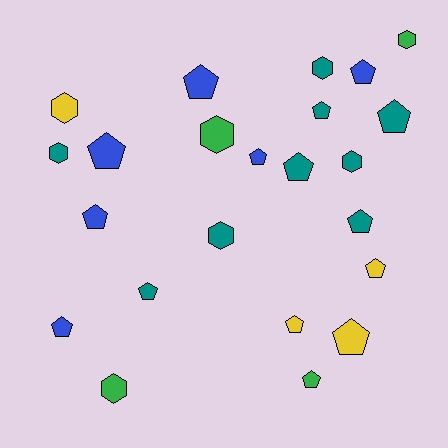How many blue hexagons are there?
There are no blue hexagons.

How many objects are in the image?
There are 23 objects.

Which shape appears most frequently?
Pentagon, with 15 objects.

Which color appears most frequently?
Teal, with 9 objects.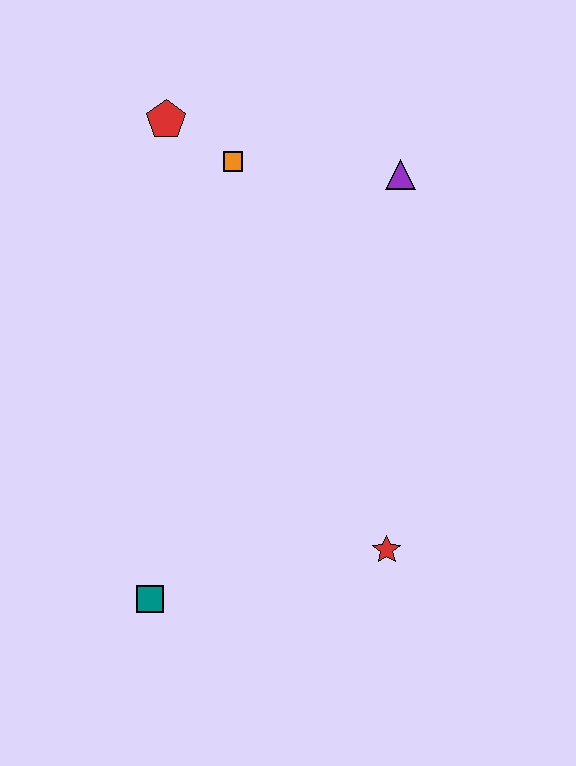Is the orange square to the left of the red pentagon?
No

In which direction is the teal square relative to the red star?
The teal square is to the left of the red star.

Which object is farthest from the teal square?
The purple triangle is farthest from the teal square.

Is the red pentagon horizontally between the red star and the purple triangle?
No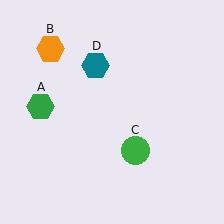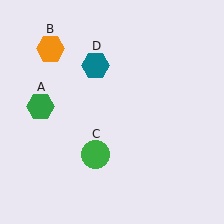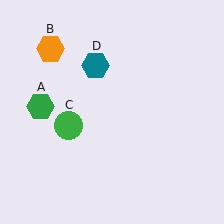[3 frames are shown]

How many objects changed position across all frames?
1 object changed position: green circle (object C).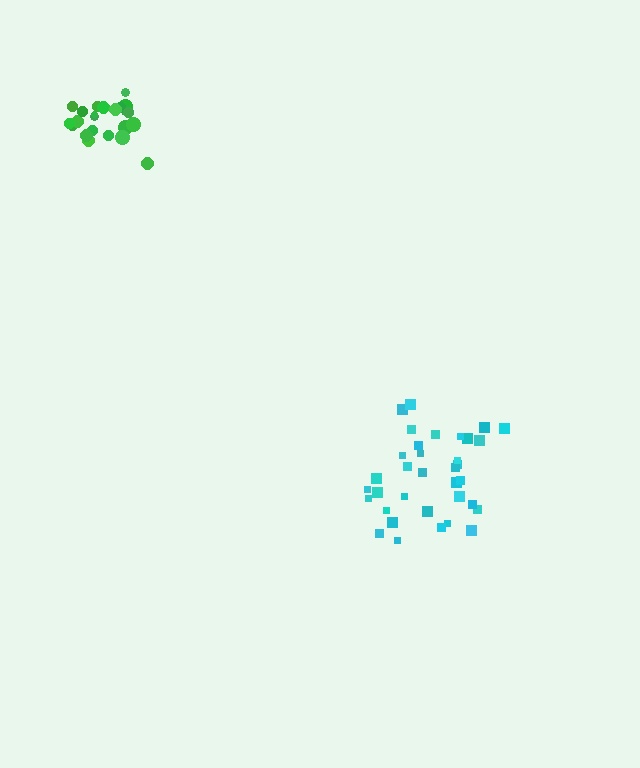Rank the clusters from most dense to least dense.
green, cyan.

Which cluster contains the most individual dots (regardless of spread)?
Cyan (35).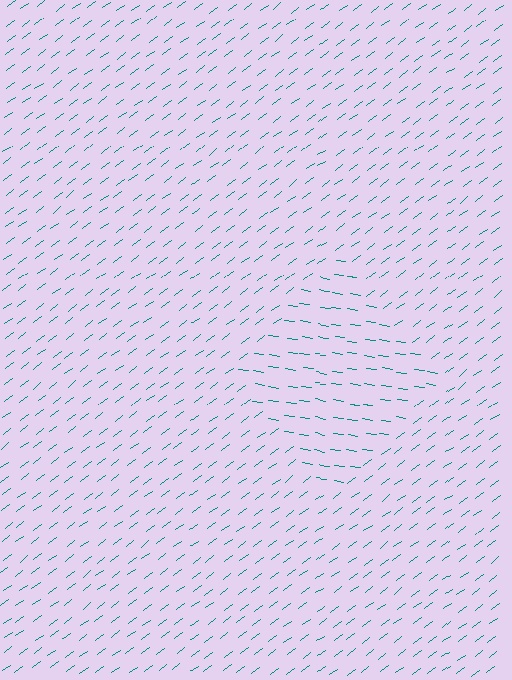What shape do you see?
I see a diamond.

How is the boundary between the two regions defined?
The boundary is defined purely by a change in line orientation (approximately 45 degrees difference). All lines are the same color and thickness.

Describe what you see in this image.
The image is filled with small teal line segments. A diamond region in the image has lines oriented differently from the surrounding lines, creating a visible texture boundary.